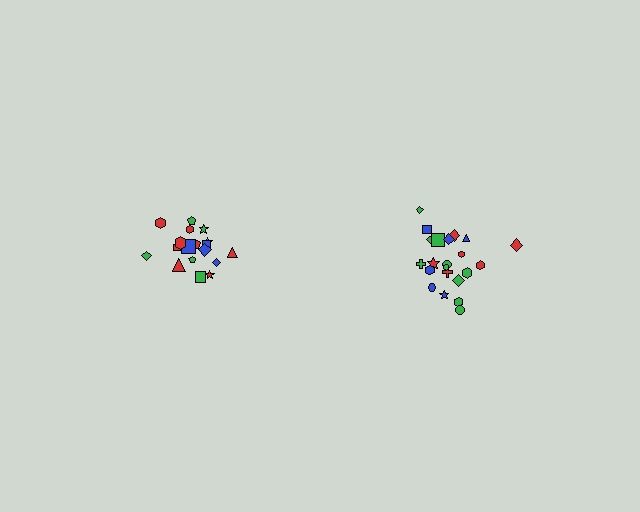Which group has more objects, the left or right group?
The right group.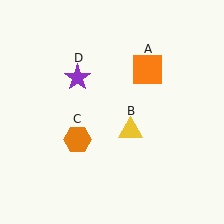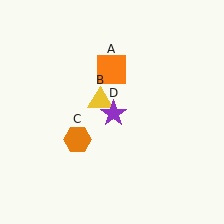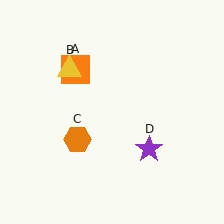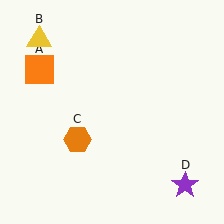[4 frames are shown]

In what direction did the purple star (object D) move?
The purple star (object D) moved down and to the right.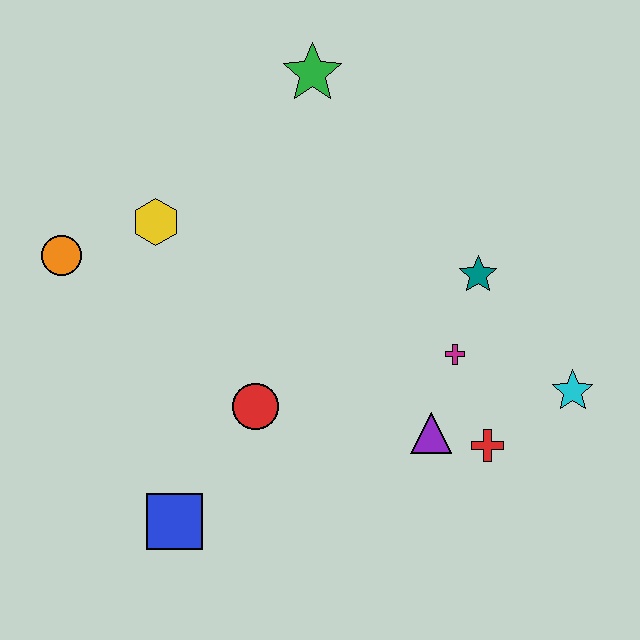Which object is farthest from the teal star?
The orange circle is farthest from the teal star.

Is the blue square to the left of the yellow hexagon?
No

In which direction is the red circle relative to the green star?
The red circle is below the green star.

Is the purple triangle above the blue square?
Yes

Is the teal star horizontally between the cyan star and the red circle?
Yes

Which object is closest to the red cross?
The purple triangle is closest to the red cross.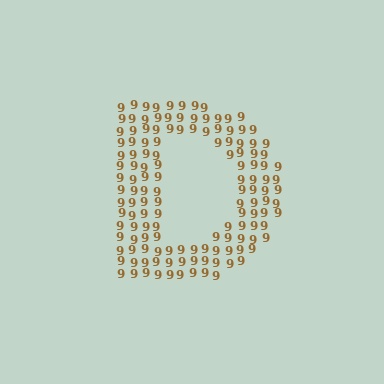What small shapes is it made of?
It is made of small digit 9's.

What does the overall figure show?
The overall figure shows the letter D.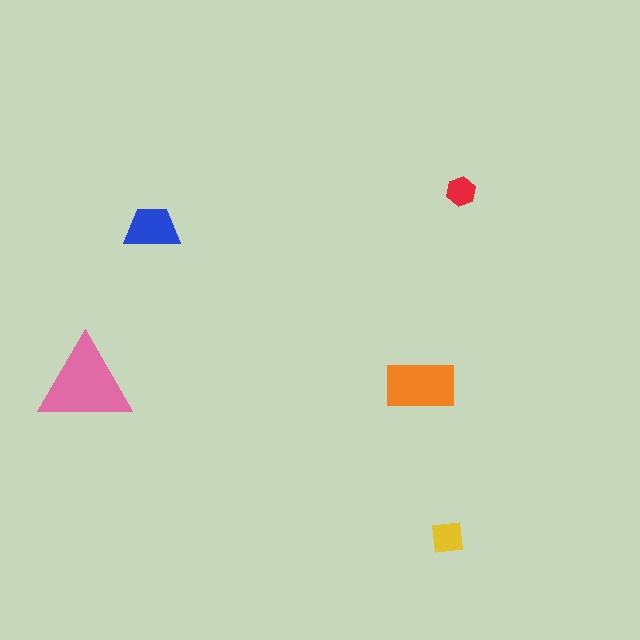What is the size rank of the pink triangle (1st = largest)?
1st.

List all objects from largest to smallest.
The pink triangle, the orange rectangle, the blue trapezoid, the yellow square, the red hexagon.